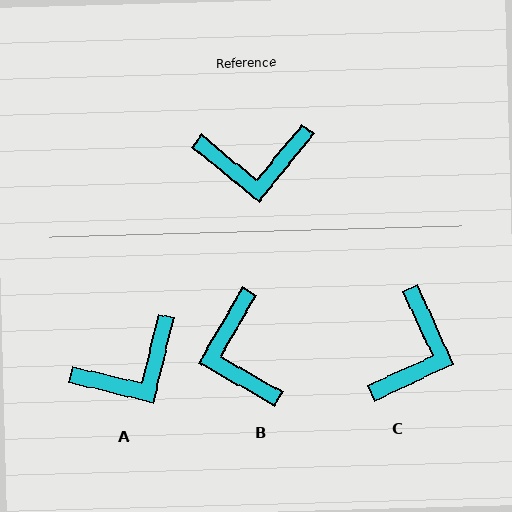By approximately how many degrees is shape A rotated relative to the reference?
Approximately 26 degrees counter-clockwise.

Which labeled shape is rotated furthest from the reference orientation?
B, about 80 degrees away.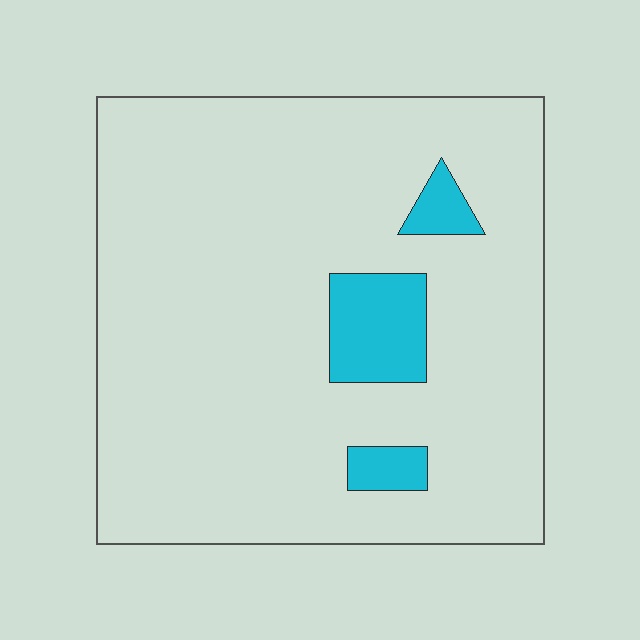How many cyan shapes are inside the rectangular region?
3.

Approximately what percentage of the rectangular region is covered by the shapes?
Approximately 10%.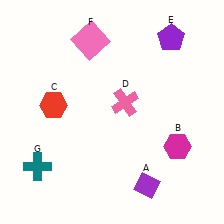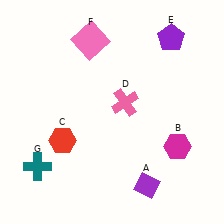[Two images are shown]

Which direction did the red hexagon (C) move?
The red hexagon (C) moved down.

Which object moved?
The red hexagon (C) moved down.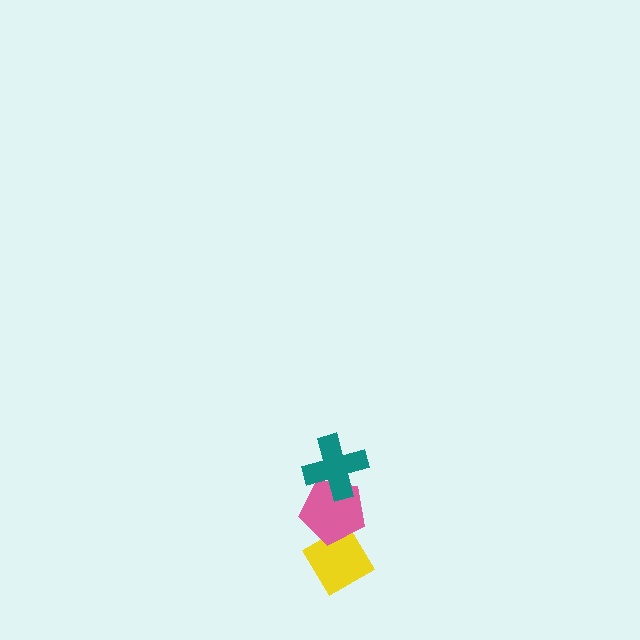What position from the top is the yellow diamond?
The yellow diamond is 3rd from the top.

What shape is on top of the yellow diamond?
The pink pentagon is on top of the yellow diamond.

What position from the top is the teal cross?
The teal cross is 1st from the top.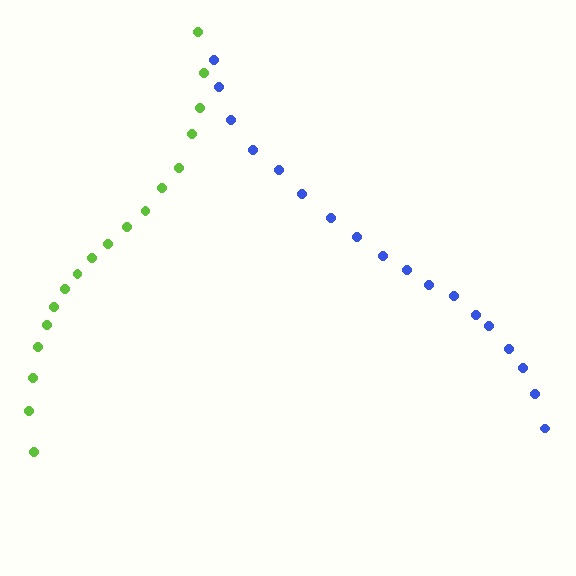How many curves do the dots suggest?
There are 2 distinct paths.